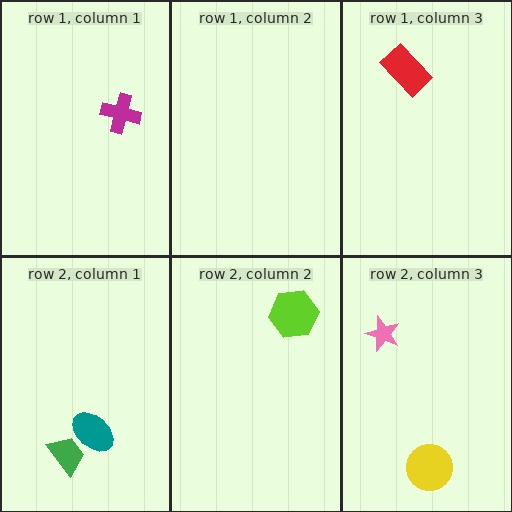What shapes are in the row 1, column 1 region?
The magenta cross.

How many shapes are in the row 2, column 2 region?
1.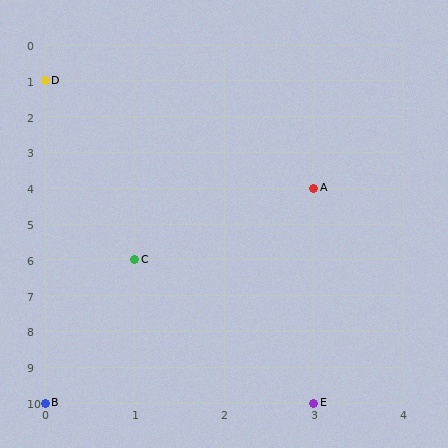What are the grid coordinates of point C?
Point C is at grid coordinates (1, 6).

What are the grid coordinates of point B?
Point B is at grid coordinates (0, 10).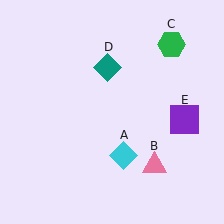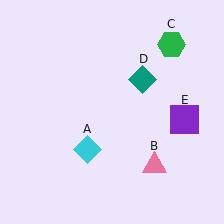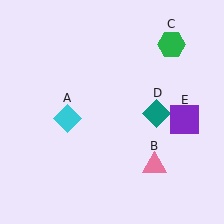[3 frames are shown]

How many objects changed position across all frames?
2 objects changed position: cyan diamond (object A), teal diamond (object D).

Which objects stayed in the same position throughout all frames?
Pink triangle (object B) and green hexagon (object C) and purple square (object E) remained stationary.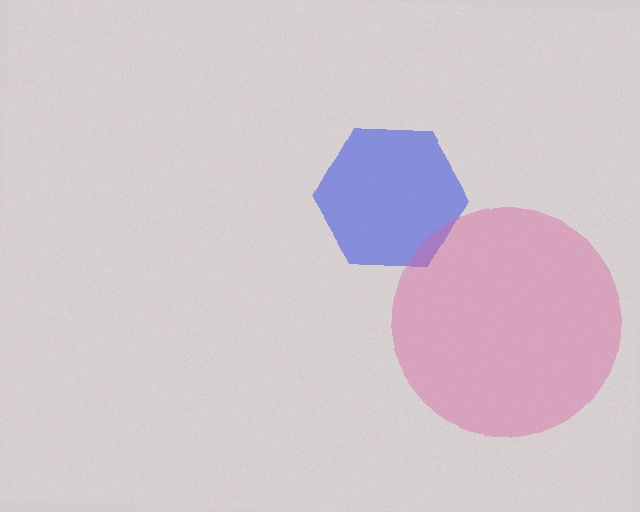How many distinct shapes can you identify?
There are 2 distinct shapes: a blue hexagon, a pink circle.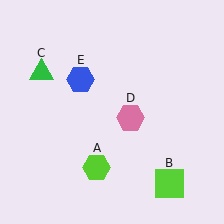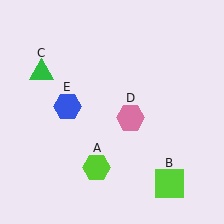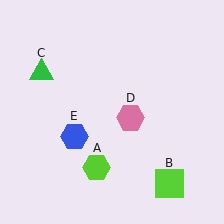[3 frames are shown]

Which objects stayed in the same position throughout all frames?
Lime hexagon (object A) and lime square (object B) and green triangle (object C) and pink hexagon (object D) remained stationary.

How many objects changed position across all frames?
1 object changed position: blue hexagon (object E).